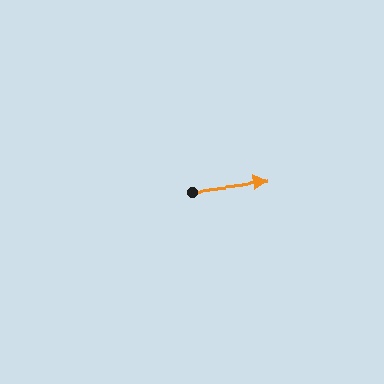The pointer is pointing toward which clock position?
Roughly 3 o'clock.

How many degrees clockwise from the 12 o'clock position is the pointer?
Approximately 84 degrees.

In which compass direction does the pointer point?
East.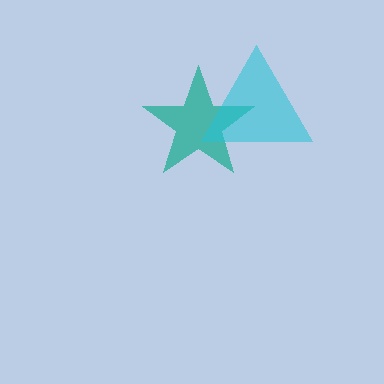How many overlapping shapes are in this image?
There are 2 overlapping shapes in the image.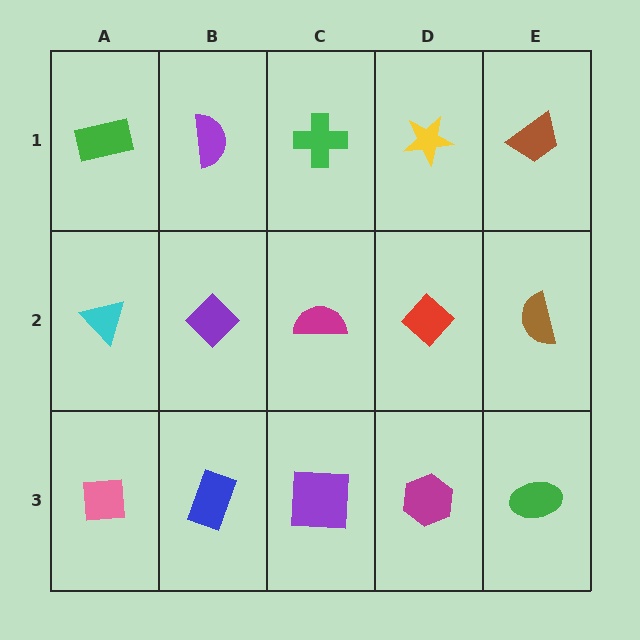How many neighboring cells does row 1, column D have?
3.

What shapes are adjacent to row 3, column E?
A brown semicircle (row 2, column E), a magenta hexagon (row 3, column D).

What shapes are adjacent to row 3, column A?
A cyan triangle (row 2, column A), a blue rectangle (row 3, column B).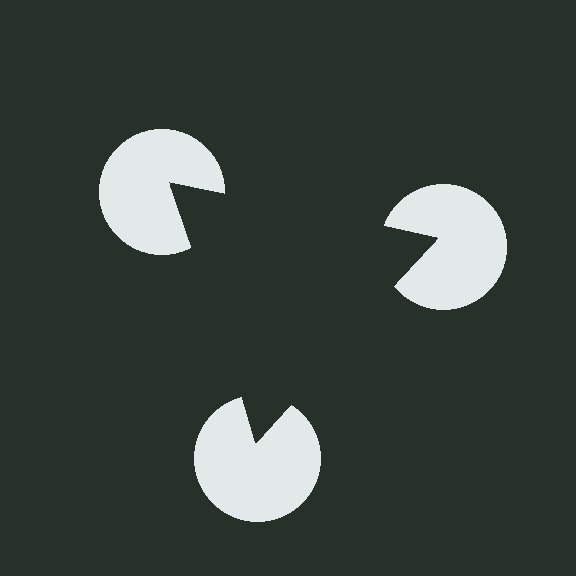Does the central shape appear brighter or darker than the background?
It typically appears slightly darker than the background, even though no actual brightness change is drawn.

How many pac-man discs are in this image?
There are 3 — one at each vertex of the illusory triangle.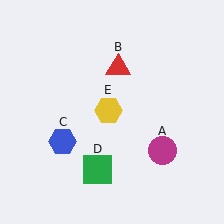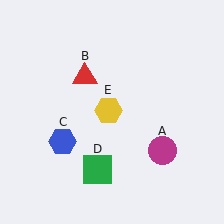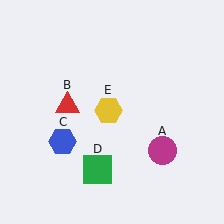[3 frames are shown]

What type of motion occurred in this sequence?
The red triangle (object B) rotated counterclockwise around the center of the scene.